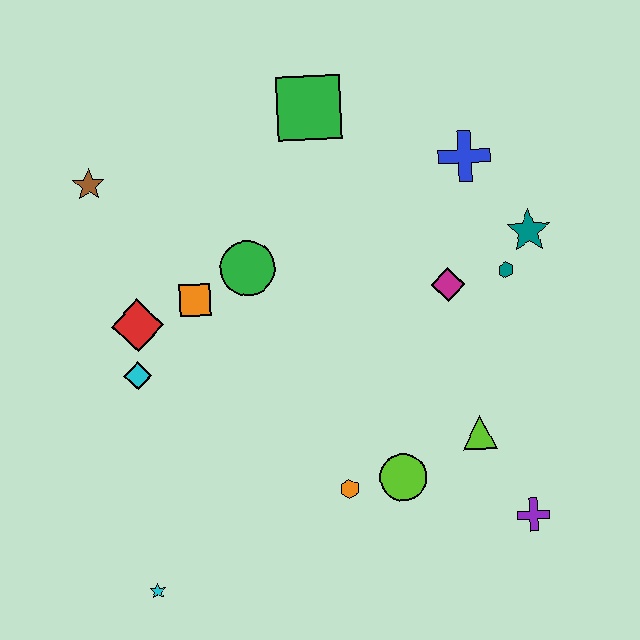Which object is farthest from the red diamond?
The purple cross is farthest from the red diamond.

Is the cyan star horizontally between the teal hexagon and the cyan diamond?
Yes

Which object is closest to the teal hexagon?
The teal star is closest to the teal hexagon.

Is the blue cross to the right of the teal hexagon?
No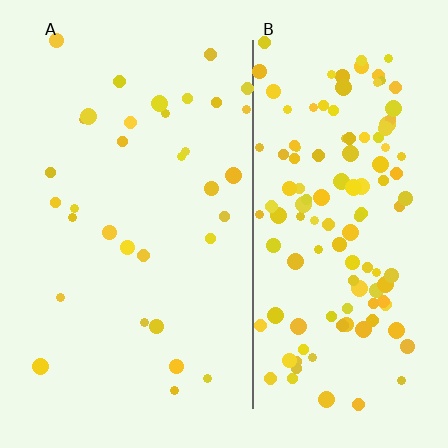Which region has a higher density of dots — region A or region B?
B (the right).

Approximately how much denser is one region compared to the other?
Approximately 3.9× — region B over region A.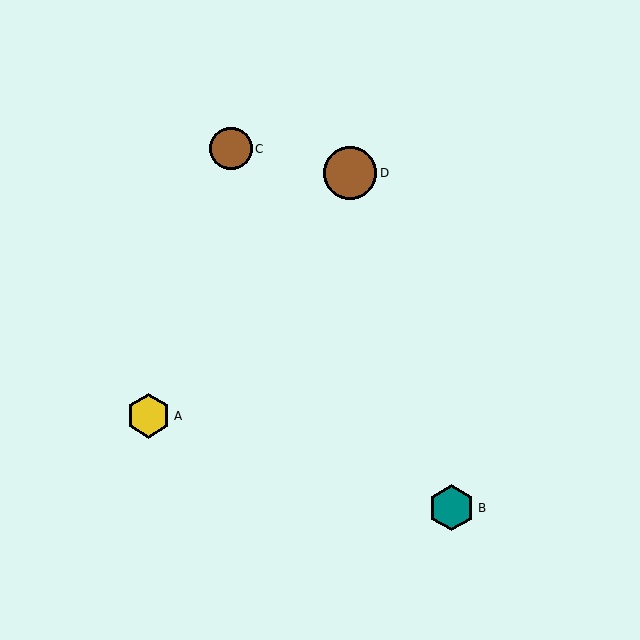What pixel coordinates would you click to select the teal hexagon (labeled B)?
Click at (452, 508) to select the teal hexagon B.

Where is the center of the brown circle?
The center of the brown circle is at (231, 149).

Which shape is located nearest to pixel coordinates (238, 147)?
The brown circle (labeled C) at (231, 149) is nearest to that location.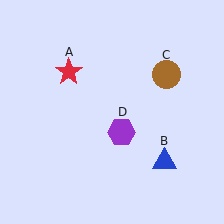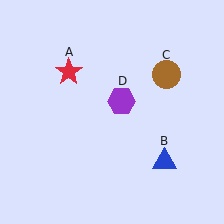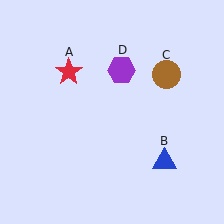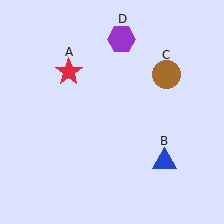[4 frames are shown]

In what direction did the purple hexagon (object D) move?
The purple hexagon (object D) moved up.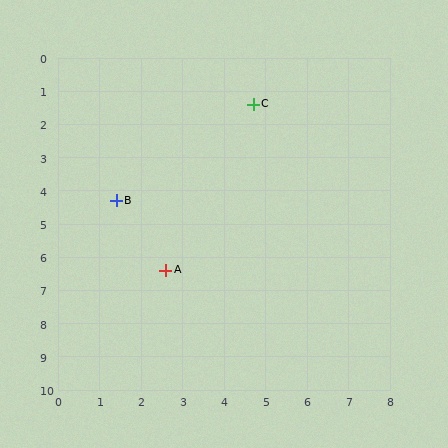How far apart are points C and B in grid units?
Points C and B are about 4.4 grid units apart.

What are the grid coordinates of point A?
Point A is at approximately (2.6, 6.4).